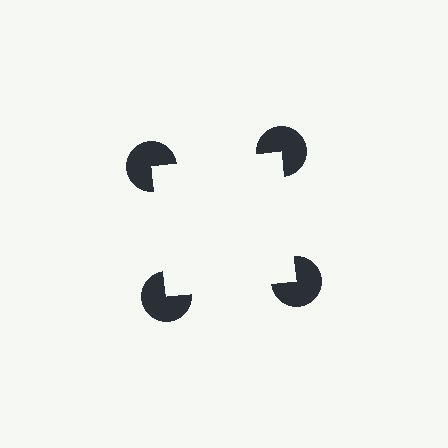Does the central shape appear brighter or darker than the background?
It typically appears slightly brighter than the background, even though no actual brightness change is drawn.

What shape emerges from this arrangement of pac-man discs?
An illusory square — its edges are inferred from the aligned wedge cuts in the pac-man discs, not physically drawn.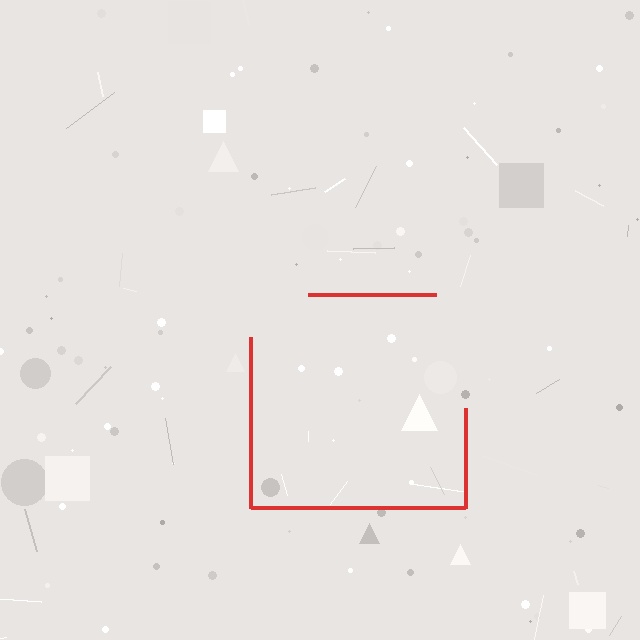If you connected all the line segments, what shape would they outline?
They would outline a square.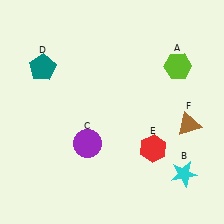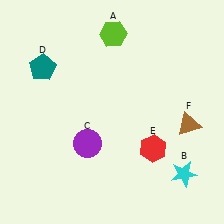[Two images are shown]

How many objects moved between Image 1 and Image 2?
1 object moved between the two images.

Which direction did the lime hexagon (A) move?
The lime hexagon (A) moved left.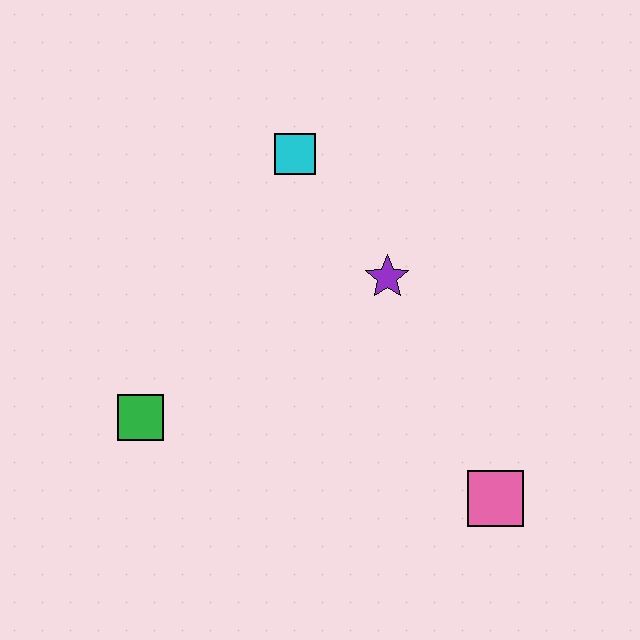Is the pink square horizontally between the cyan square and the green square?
No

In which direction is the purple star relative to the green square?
The purple star is to the right of the green square.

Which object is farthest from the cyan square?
The pink square is farthest from the cyan square.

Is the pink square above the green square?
No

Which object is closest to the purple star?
The cyan square is closest to the purple star.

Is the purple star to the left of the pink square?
Yes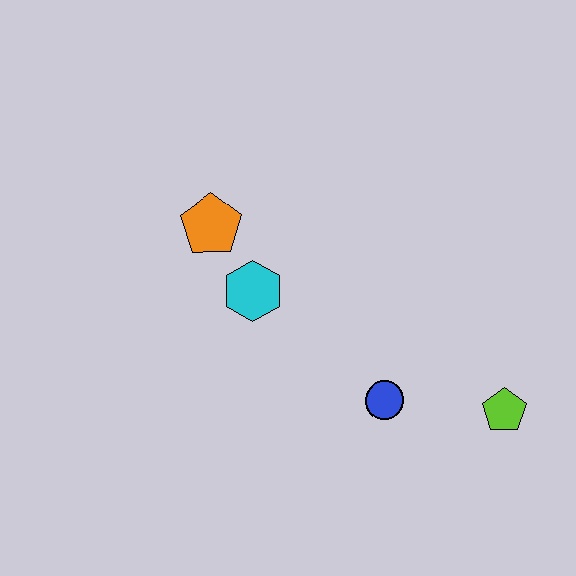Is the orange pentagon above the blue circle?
Yes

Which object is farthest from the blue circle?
The orange pentagon is farthest from the blue circle.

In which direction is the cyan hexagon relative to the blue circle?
The cyan hexagon is to the left of the blue circle.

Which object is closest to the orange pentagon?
The cyan hexagon is closest to the orange pentagon.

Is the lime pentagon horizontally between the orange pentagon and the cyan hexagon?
No